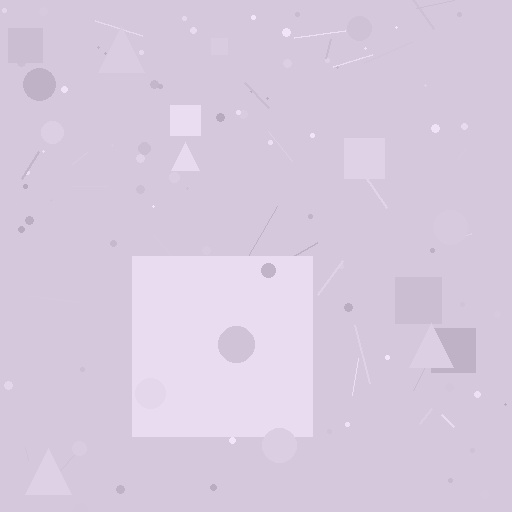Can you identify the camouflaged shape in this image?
The camouflaged shape is a square.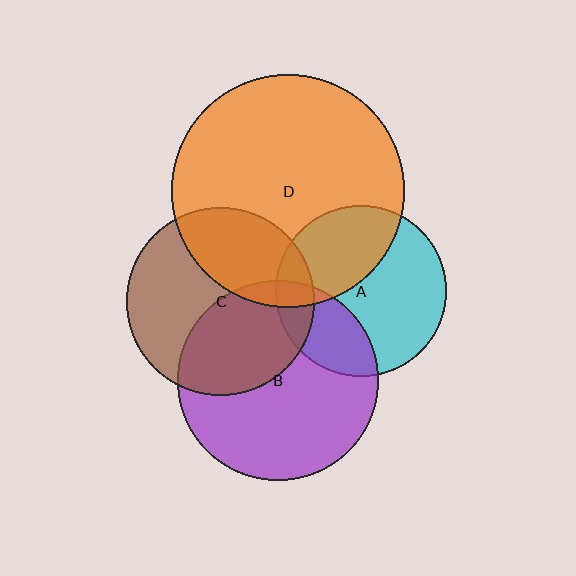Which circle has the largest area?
Circle D (orange).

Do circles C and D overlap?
Yes.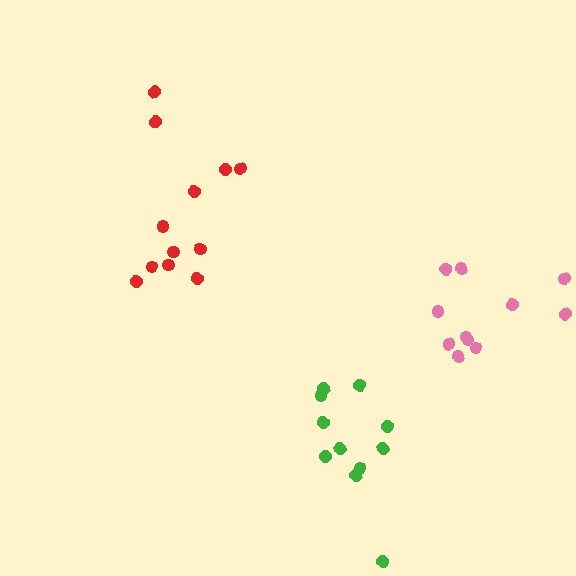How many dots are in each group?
Group 1: 12 dots, Group 2: 11 dots, Group 3: 11 dots (34 total).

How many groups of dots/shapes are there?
There are 3 groups.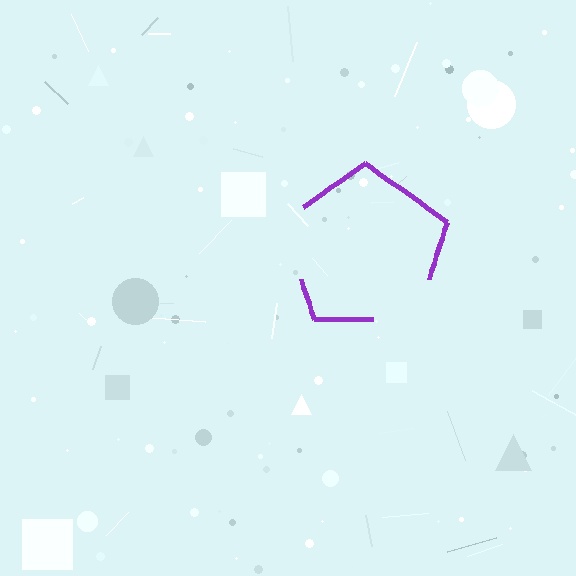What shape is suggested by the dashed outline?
The dashed outline suggests a pentagon.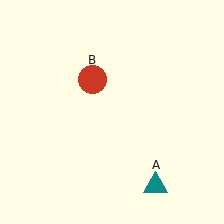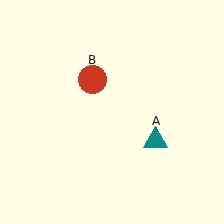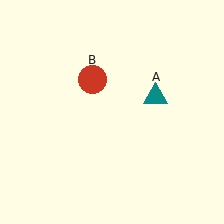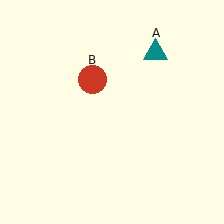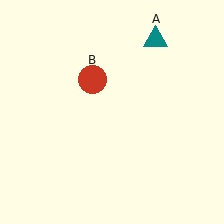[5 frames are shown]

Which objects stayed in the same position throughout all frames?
Red circle (object B) remained stationary.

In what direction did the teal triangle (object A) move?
The teal triangle (object A) moved up.